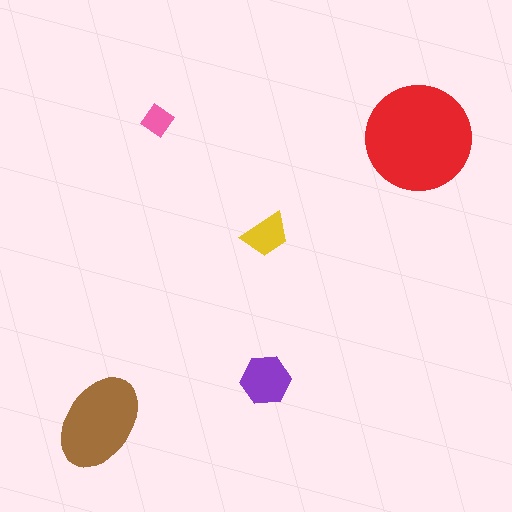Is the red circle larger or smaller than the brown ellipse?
Larger.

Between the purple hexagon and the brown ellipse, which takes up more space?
The brown ellipse.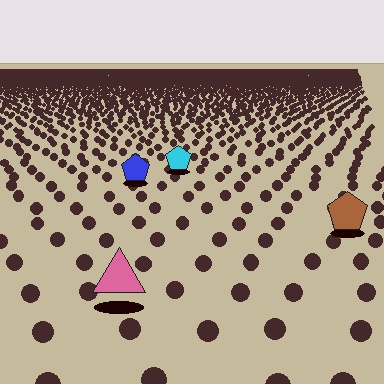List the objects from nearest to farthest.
From nearest to farthest: the pink triangle, the brown pentagon, the blue pentagon, the cyan pentagon.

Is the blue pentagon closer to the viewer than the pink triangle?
No. The pink triangle is closer — you can tell from the texture gradient: the ground texture is coarser near it.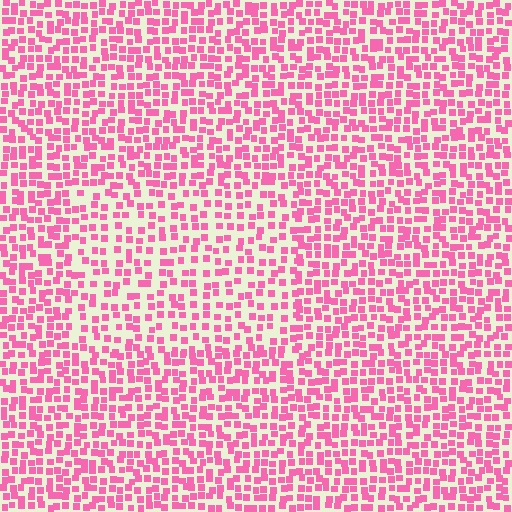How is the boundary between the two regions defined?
The boundary is defined by a change in element density (approximately 1.5x ratio). All elements are the same color, size, and shape.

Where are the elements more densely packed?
The elements are more densely packed outside the rectangle boundary.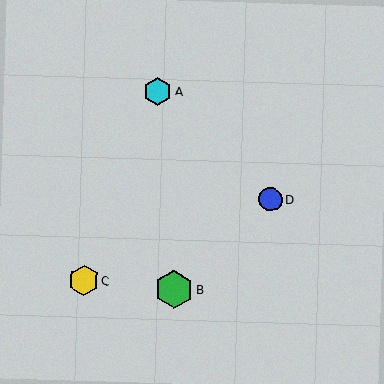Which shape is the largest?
The green hexagon (labeled B) is the largest.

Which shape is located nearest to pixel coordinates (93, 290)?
The yellow hexagon (labeled C) at (84, 280) is nearest to that location.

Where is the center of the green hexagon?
The center of the green hexagon is at (174, 289).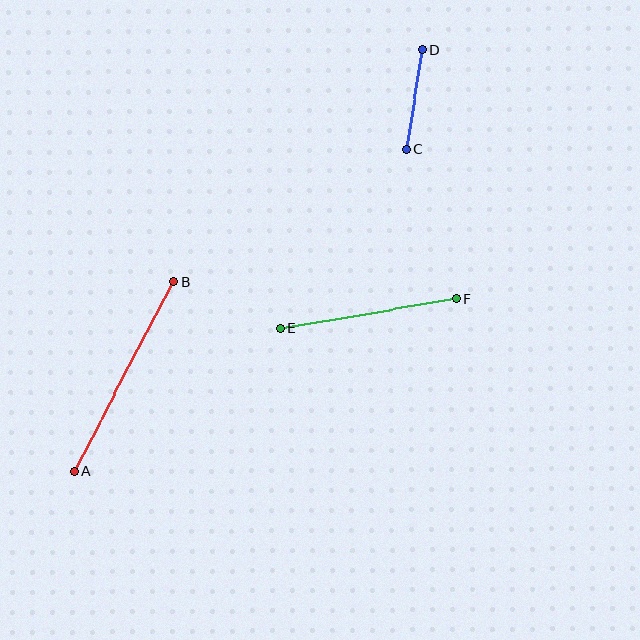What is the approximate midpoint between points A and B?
The midpoint is at approximately (124, 376) pixels.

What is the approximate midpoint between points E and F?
The midpoint is at approximately (368, 314) pixels.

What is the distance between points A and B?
The distance is approximately 214 pixels.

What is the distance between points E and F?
The distance is approximately 178 pixels.